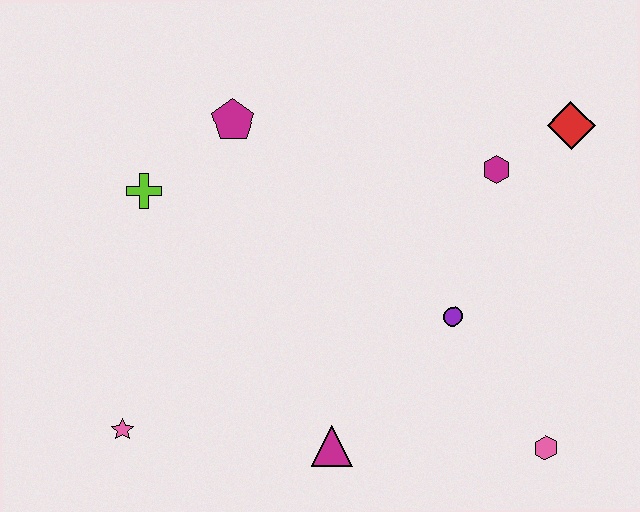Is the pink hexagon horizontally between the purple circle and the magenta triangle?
No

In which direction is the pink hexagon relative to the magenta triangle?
The pink hexagon is to the right of the magenta triangle.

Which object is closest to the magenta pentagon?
The lime cross is closest to the magenta pentagon.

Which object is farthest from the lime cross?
The pink hexagon is farthest from the lime cross.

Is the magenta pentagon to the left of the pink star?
No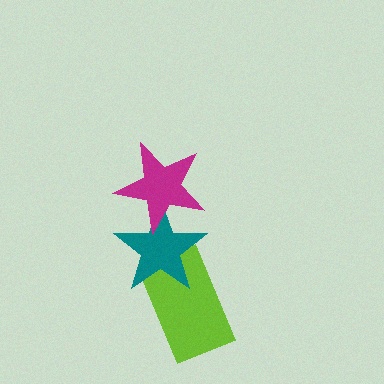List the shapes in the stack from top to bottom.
From top to bottom: the magenta star, the teal star, the lime rectangle.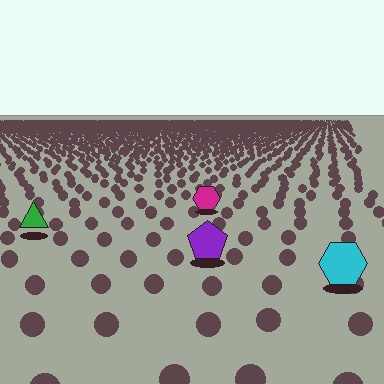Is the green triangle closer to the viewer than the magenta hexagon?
Yes. The green triangle is closer — you can tell from the texture gradient: the ground texture is coarser near it.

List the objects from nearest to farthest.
From nearest to farthest: the cyan hexagon, the purple pentagon, the green triangle, the magenta hexagon.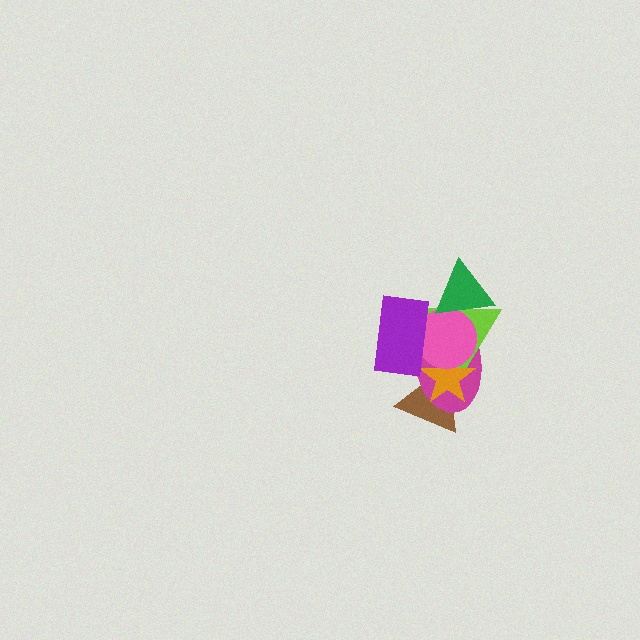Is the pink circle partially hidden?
Yes, it is partially covered by another shape.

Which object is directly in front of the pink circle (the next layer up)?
The green triangle is directly in front of the pink circle.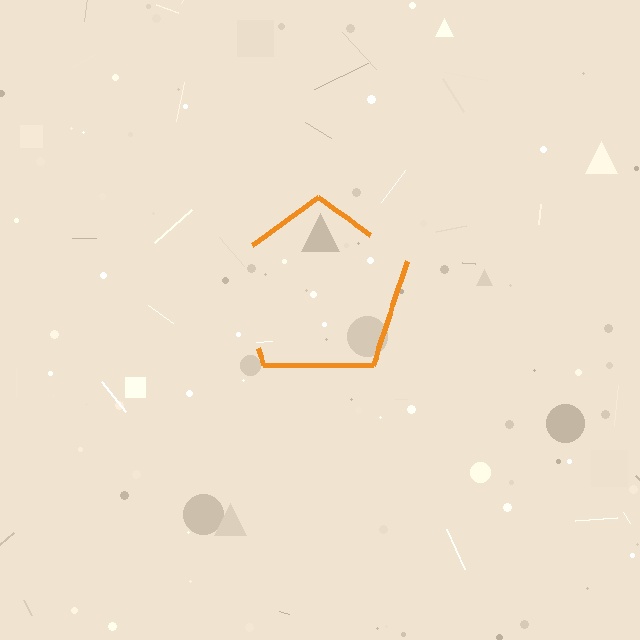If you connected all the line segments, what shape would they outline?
They would outline a pentagon.